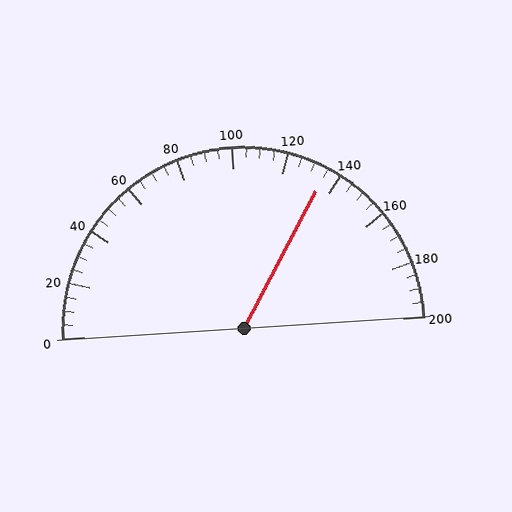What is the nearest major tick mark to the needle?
The nearest major tick mark is 140.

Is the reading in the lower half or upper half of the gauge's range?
The reading is in the upper half of the range (0 to 200).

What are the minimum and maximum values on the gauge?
The gauge ranges from 0 to 200.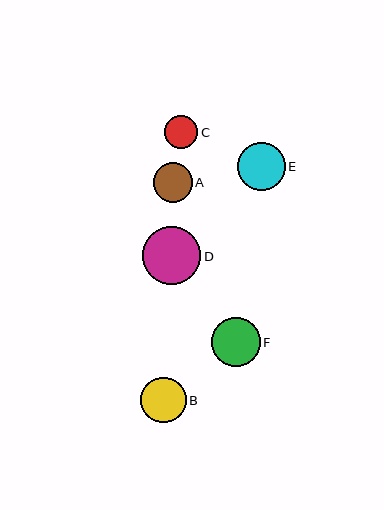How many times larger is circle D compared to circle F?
Circle D is approximately 1.2 times the size of circle F.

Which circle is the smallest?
Circle C is the smallest with a size of approximately 33 pixels.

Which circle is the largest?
Circle D is the largest with a size of approximately 58 pixels.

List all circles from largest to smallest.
From largest to smallest: D, F, E, B, A, C.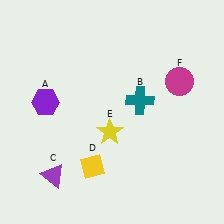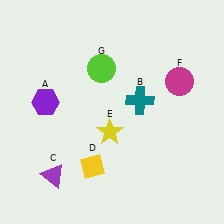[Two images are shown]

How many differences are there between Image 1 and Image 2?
There is 1 difference between the two images.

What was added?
A lime circle (G) was added in Image 2.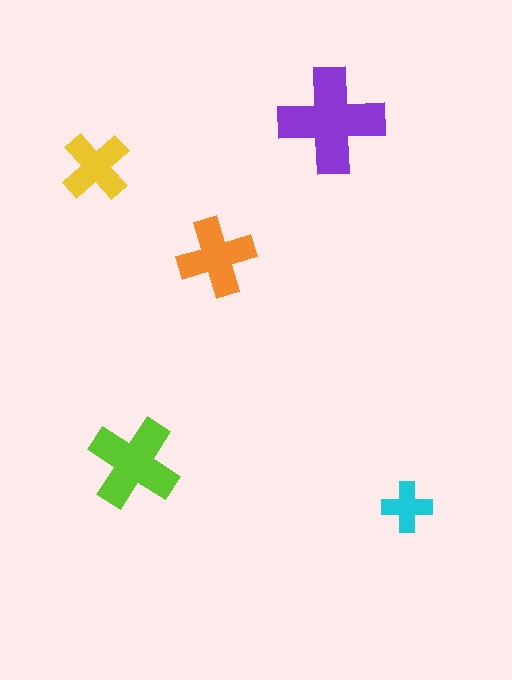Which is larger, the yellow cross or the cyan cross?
The yellow one.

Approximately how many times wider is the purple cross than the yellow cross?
About 1.5 times wider.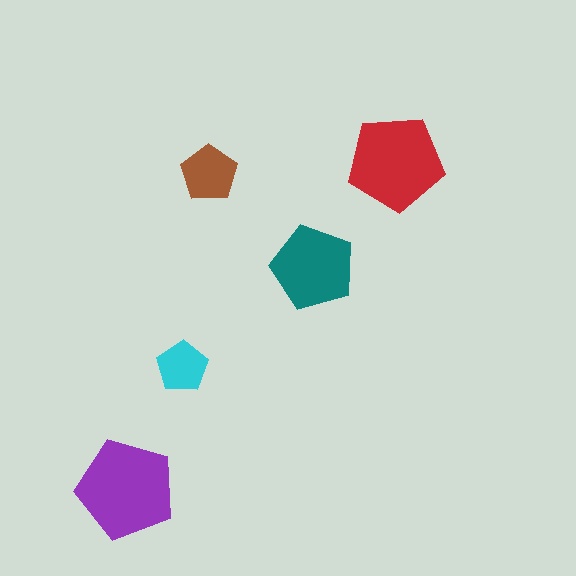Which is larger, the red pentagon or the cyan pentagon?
The red one.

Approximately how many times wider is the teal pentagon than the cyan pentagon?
About 1.5 times wider.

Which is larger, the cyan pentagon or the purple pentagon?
The purple one.